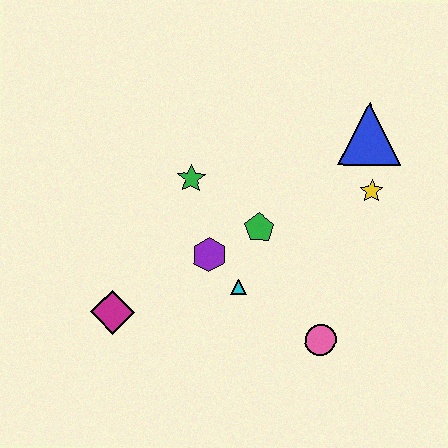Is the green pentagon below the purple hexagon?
No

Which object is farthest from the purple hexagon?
The blue triangle is farthest from the purple hexagon.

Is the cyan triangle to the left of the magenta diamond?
No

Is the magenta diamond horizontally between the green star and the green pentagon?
No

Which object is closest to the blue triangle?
The yellow star is closest to the blue triangle.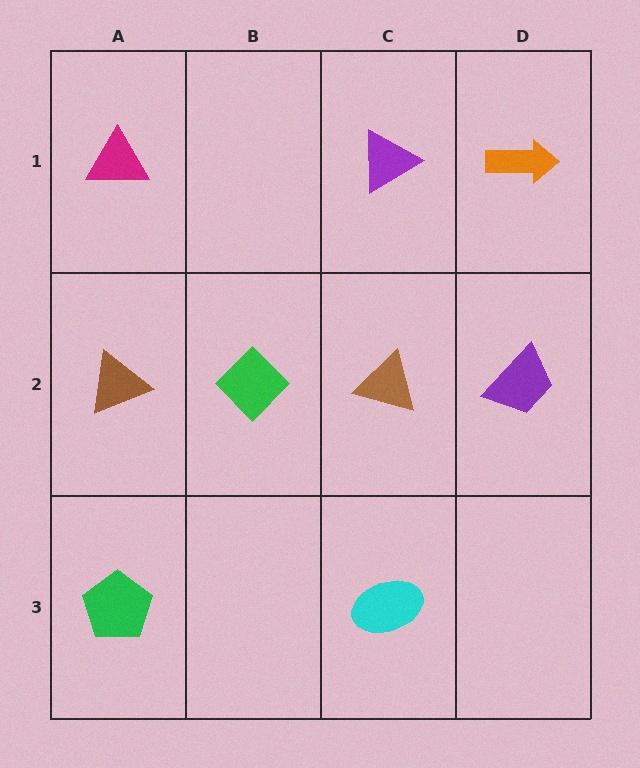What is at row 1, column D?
An orange arrow.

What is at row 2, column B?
A green diamond.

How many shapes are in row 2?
4 shapes.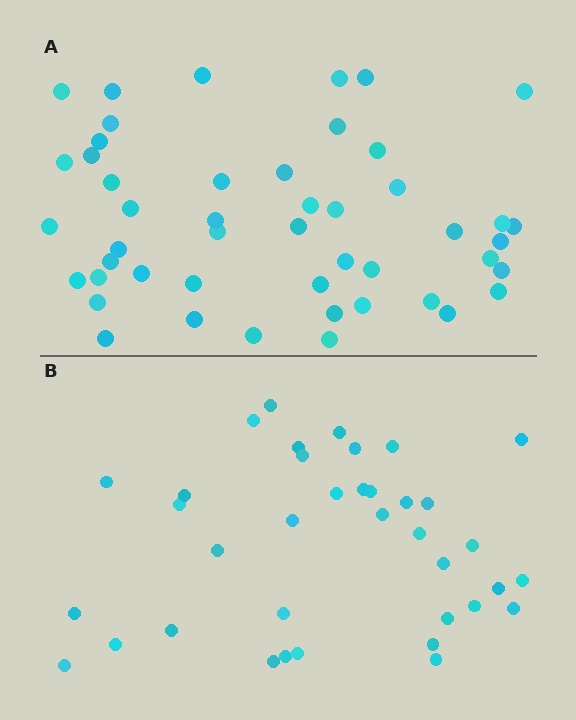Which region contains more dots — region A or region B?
Region A (the top region) has more dots.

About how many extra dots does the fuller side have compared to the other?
Region A has roughly 12 or so more dots than region B.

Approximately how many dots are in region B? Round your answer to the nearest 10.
About 40 dots. (The exact count is 37, which rounds to 40.)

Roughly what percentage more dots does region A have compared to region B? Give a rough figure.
About 30% more.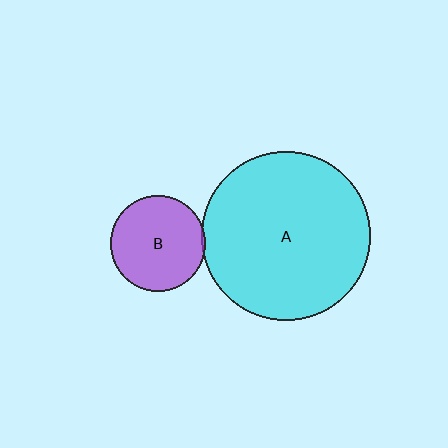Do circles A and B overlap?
Yes.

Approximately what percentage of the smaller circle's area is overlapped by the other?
Approximately 5%.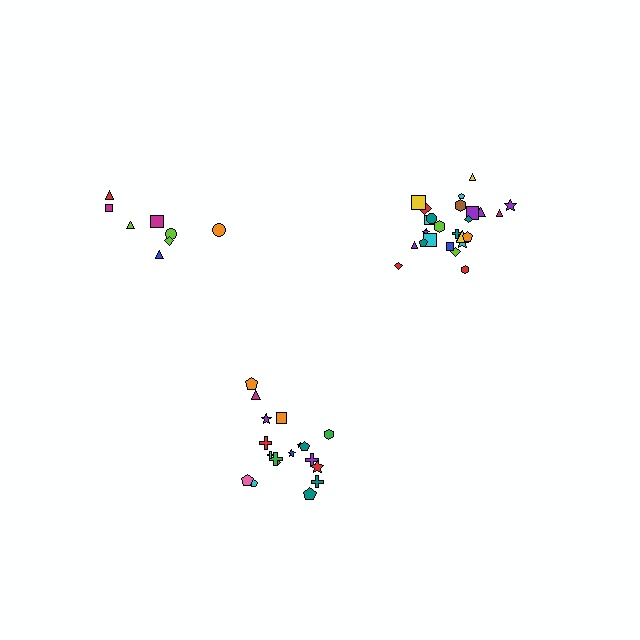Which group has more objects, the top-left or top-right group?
The top-right group.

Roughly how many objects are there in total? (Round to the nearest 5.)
Roughly 50 objects in total.